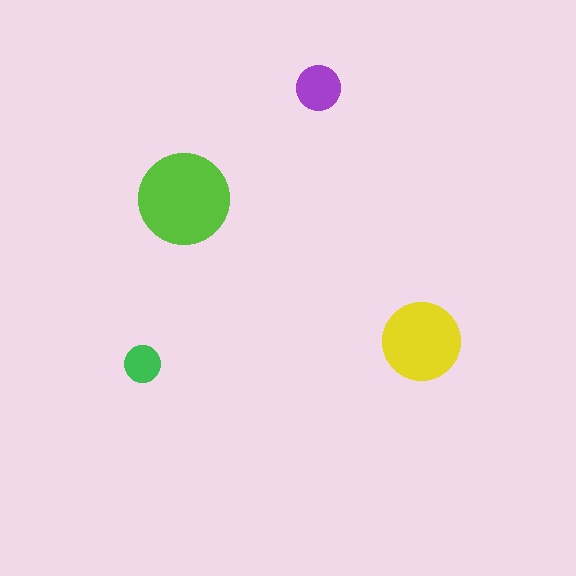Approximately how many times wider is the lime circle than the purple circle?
About 2 times wider.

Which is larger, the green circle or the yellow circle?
The yellow one.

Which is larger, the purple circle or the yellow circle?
The yellow one.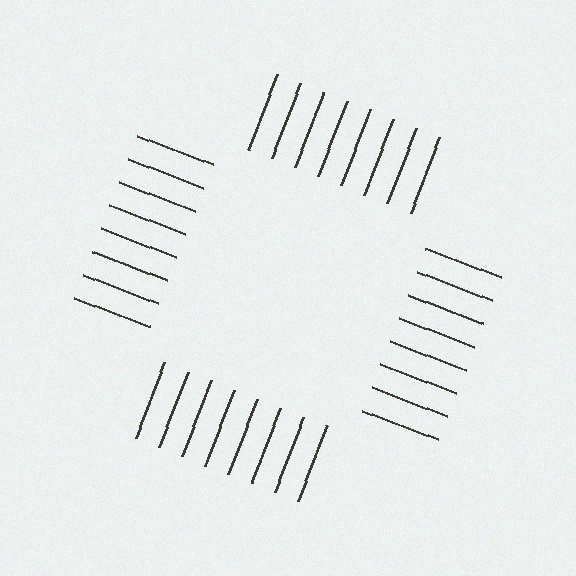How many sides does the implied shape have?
4 sides — the line-ends trace a square.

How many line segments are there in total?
32 — 8 along each of the 4 edges.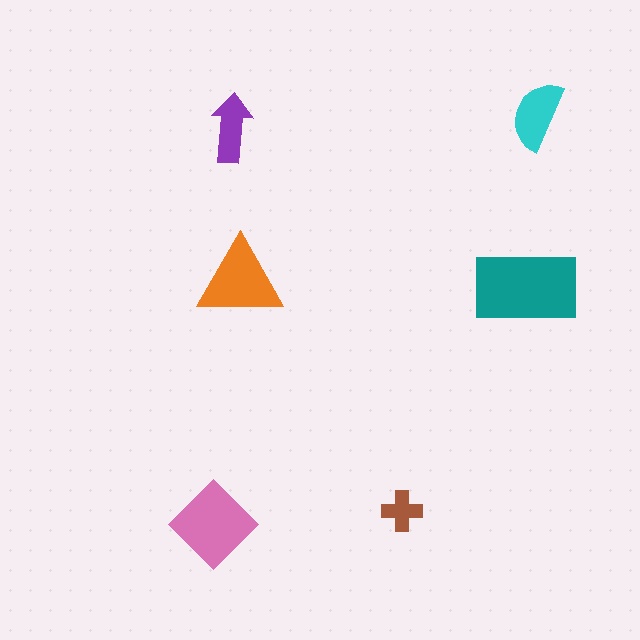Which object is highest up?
The cyan semicircle is topmost.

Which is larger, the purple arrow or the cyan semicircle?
The cyan semicircle.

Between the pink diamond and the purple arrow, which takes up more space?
The pink diamond.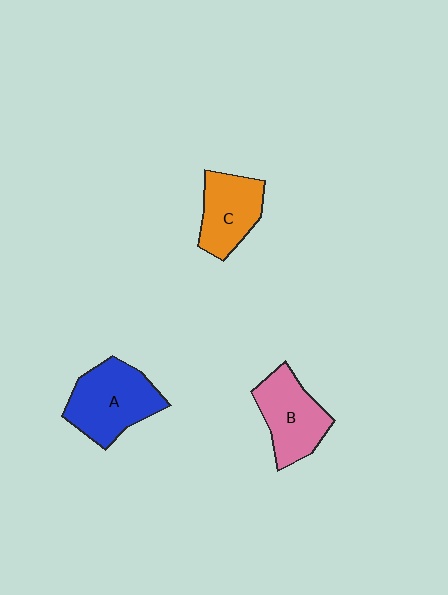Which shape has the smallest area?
Shape C (orange).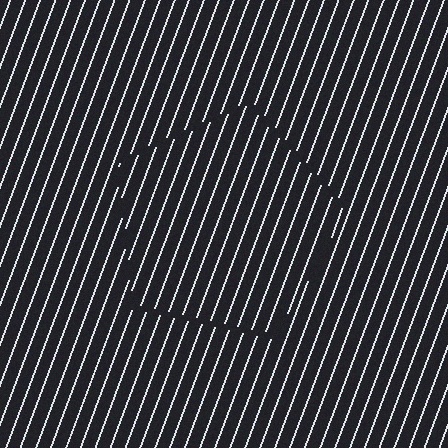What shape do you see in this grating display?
An illusory pentagon. The interior of the shape contains the same grating, shifted by half a period — the contour is defined by the phase discontinuity where line-ends from the inner and outer gratings abut.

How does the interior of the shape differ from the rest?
The interior of the shape contains the same grating, shifted by half a period — the contour is defined by the phase discontinuity where line-ends from the inner and outer gratings abut.